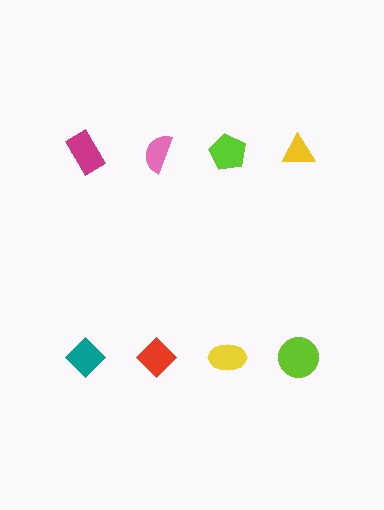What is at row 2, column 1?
A teal diamond.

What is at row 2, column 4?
A lime circle.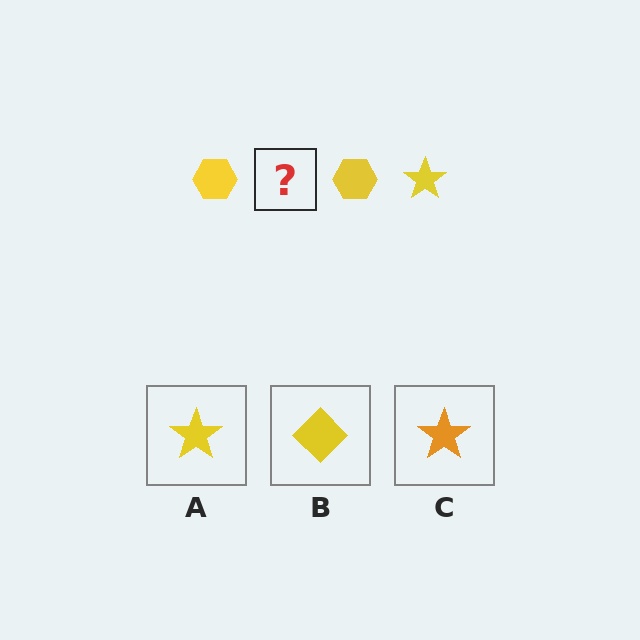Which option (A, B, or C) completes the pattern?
A.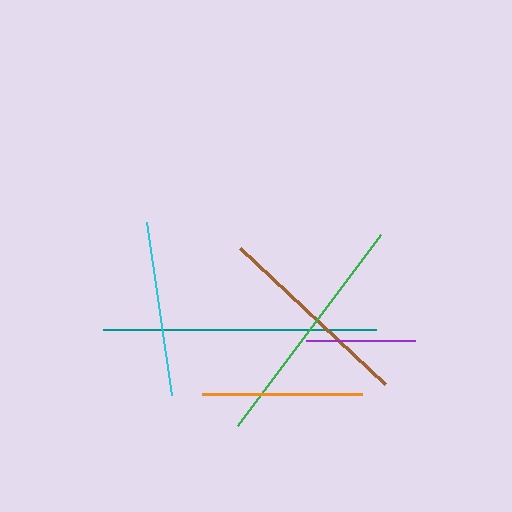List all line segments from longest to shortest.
From longest to shortest: teal, green, brown, cyan, orange, purple.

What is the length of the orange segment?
The orange segment is approximately 160 pixels long.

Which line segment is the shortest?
The purple line is the shortest at approximately 109 pixels.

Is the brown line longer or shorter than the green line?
The green line is longer than the brown line.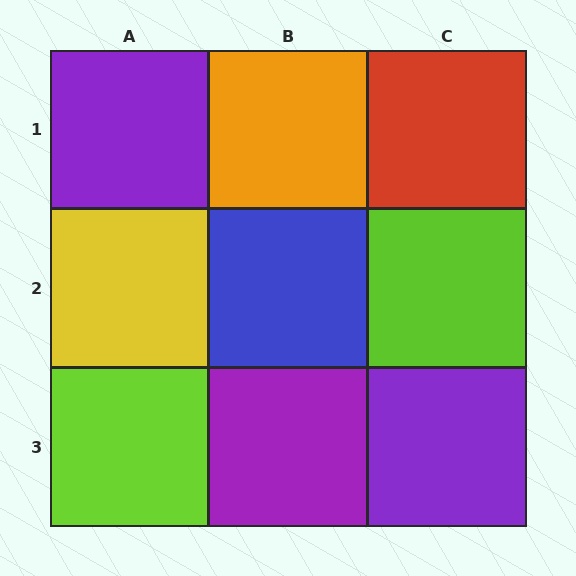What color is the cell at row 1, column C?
Red.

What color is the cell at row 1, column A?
Purple.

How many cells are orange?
1 cell is orange.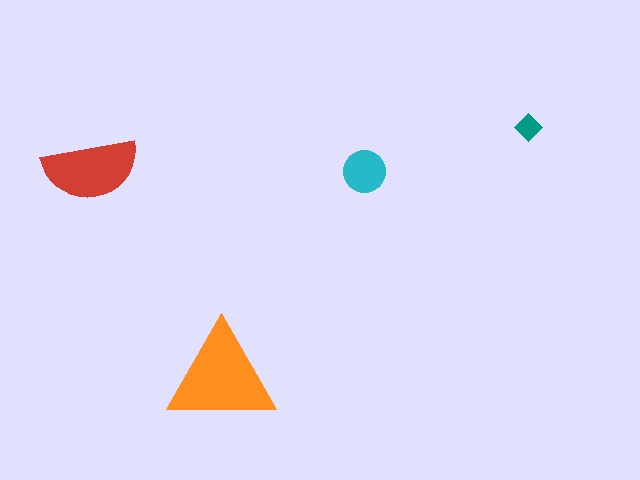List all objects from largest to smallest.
The orange triangle, the red semicircle, the cyan circle, the teal diamond.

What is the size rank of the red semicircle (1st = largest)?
2nd.